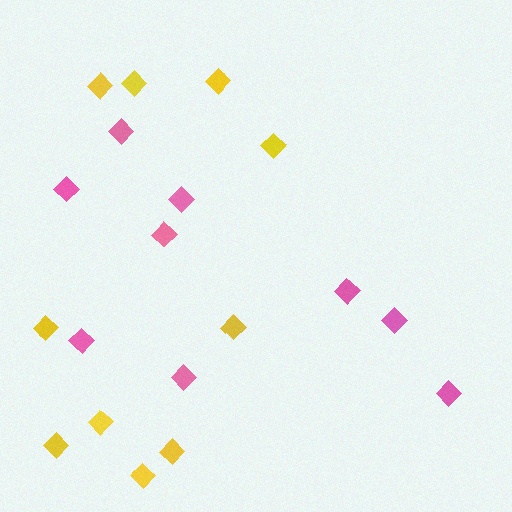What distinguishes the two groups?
There are 2 groups: one group of yellow diamonds (10) and one group of pink diamonds (9).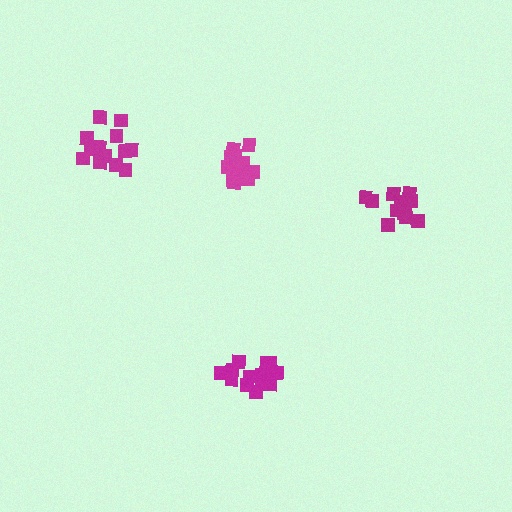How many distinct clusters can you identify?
There are 4 distinct clusters.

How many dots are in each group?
Group 1: 14 dots, Group 2: 12 dots, Group 3: 13 dots, Group 4: 16 dots (55 total).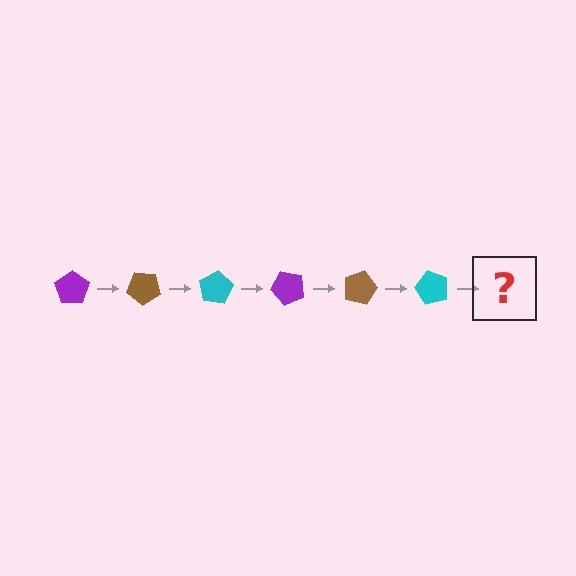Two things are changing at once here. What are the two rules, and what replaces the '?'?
The two rules are that it rotates 40 degrees each step and the color cycles through purple, brown, and cyan. The '?' should be a purple pentagon, rotated 240 degrees from the start.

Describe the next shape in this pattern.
It should be a purple pentagon, rotated 240 degrees from the start.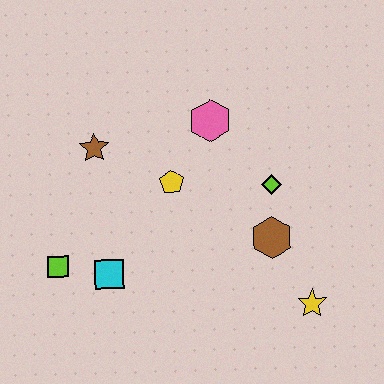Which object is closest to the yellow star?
The brown hexagon is closest to the yellow star.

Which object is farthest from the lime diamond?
The lime square is farthest from the lime diamond.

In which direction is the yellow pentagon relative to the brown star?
The yellow pentagon is to the right of the brown star.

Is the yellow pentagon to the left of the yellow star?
Yes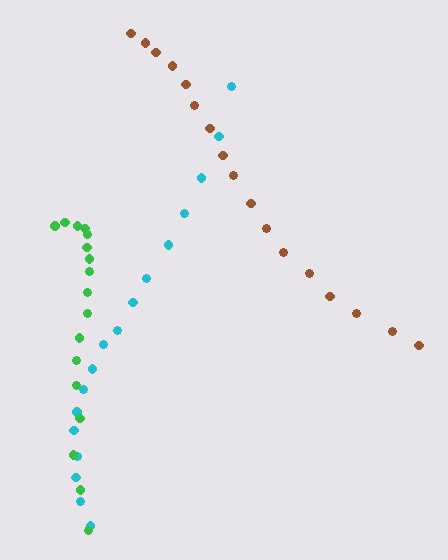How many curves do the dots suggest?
There are 3 distinct paths.